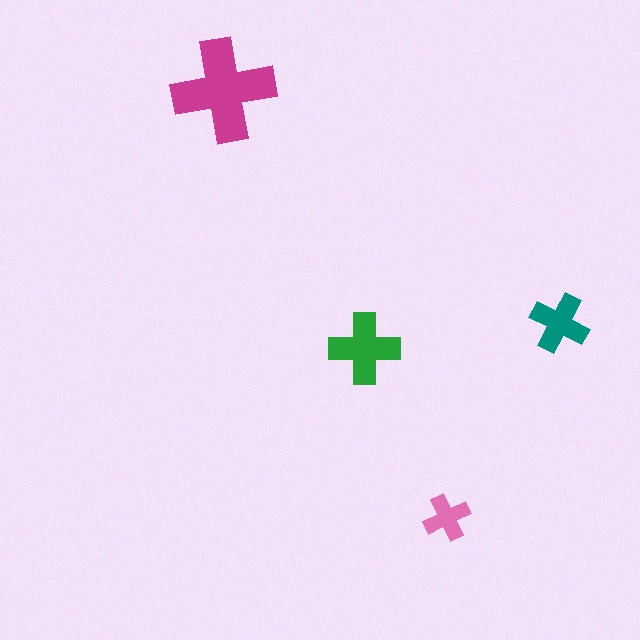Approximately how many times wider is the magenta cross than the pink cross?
About 2 times wider.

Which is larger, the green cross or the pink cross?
The green one.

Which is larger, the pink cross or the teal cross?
The teal one.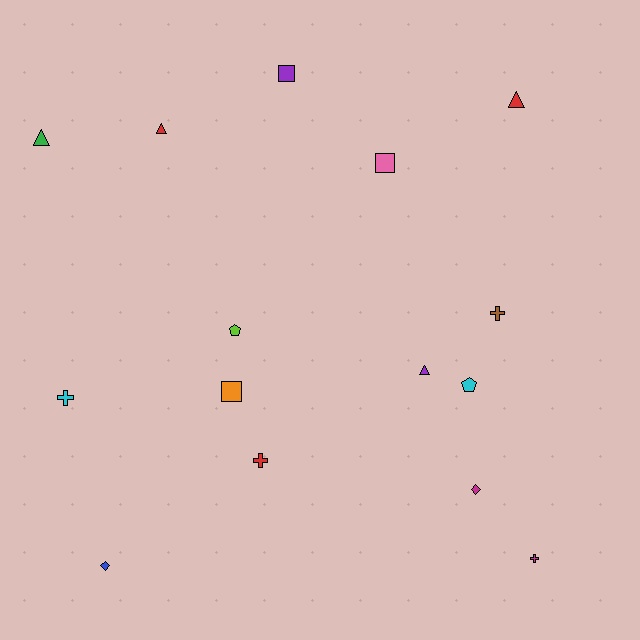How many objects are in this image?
There are 15 objects.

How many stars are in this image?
There are no stars.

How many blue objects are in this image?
There is 1 blue object.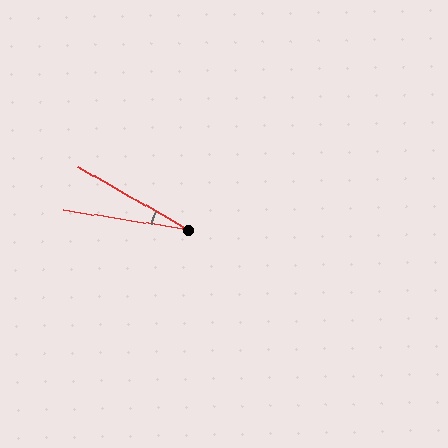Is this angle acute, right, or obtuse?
It is acute.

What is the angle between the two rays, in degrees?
Approximately 21 degrees.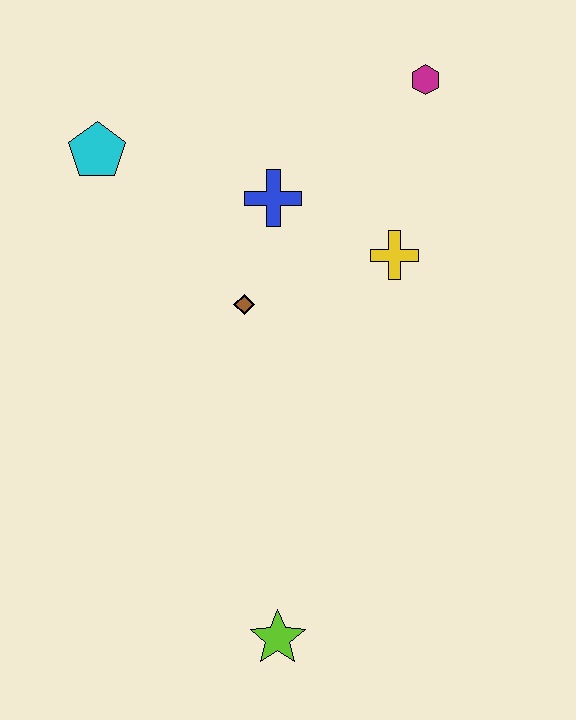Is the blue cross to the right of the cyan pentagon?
Yes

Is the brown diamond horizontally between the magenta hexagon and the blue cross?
No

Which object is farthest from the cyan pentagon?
The lime star is farthest from the cyan pentagon.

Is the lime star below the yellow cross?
Yes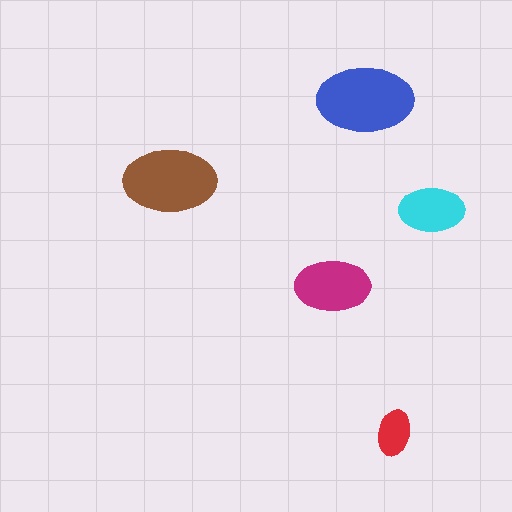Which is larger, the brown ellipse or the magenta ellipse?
The brown one.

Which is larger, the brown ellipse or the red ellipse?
The brown one.